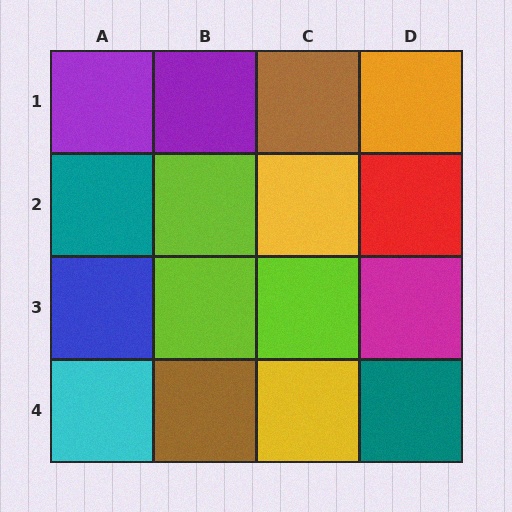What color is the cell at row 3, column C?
Lime.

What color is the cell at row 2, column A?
Teal.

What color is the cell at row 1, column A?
Purple.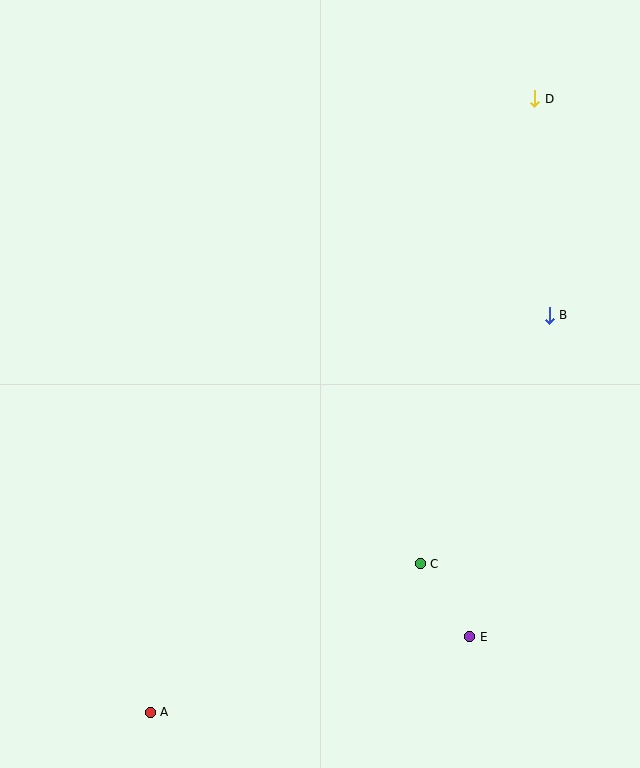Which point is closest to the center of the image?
Point C at (420, 564) is closest to the center.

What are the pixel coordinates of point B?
Point B is at (549, 315).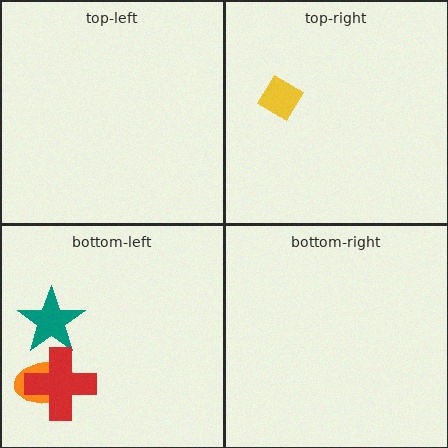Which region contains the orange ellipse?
The bottom-left region.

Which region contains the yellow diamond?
The top-right region.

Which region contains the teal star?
The bottom-left region.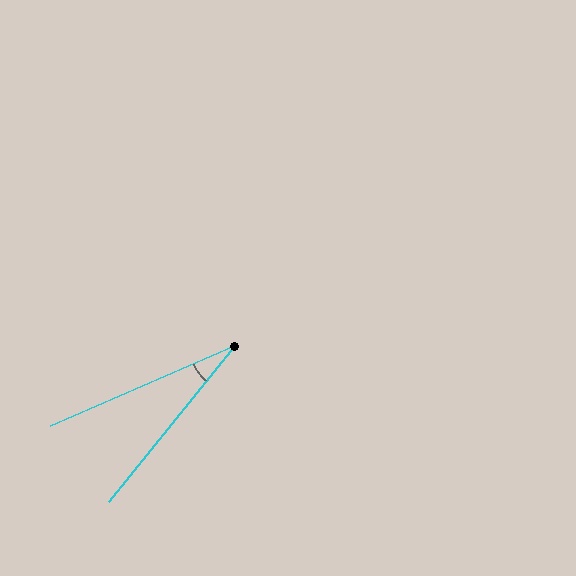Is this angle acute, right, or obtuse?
It is acute.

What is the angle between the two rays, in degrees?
Approximately 28 degrees.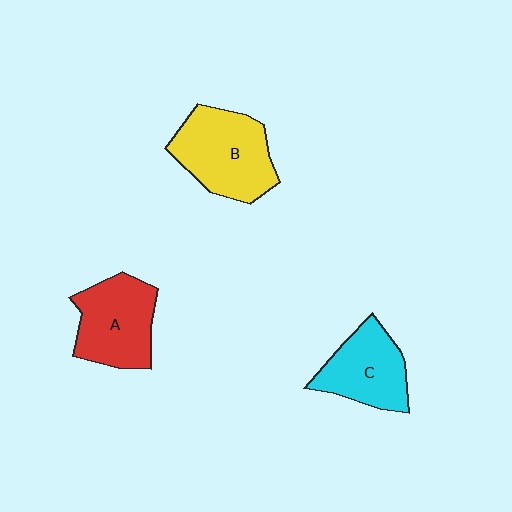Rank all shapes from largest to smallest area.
From largest to smallest: B (yellow), A (red), C (cyan).